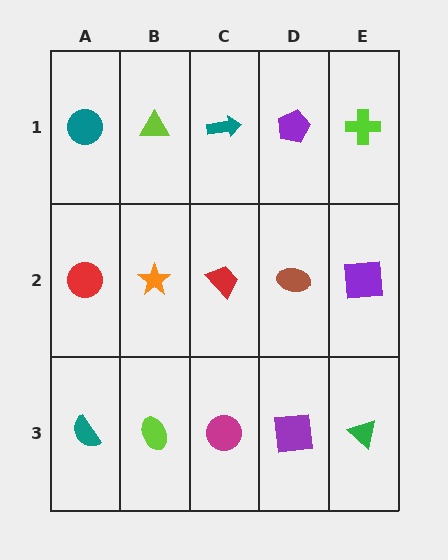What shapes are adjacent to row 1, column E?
A purple square (row 2, column E), a purple pentagon (row 1, column D).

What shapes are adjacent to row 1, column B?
An orange star (row 2, column B), a teal circle (row 1, column A), a teal arrow (row 1, column C).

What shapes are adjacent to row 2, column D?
A purple pentagon (row 1, column D), a purple square (row 3, column D), a red trapezoid (row 2, column C), a purple square (row 2, column E).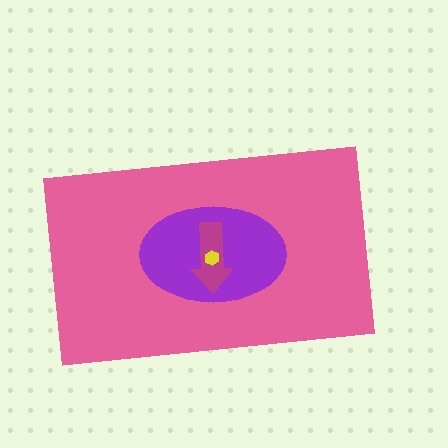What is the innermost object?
The yellow hexagon.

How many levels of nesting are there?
4.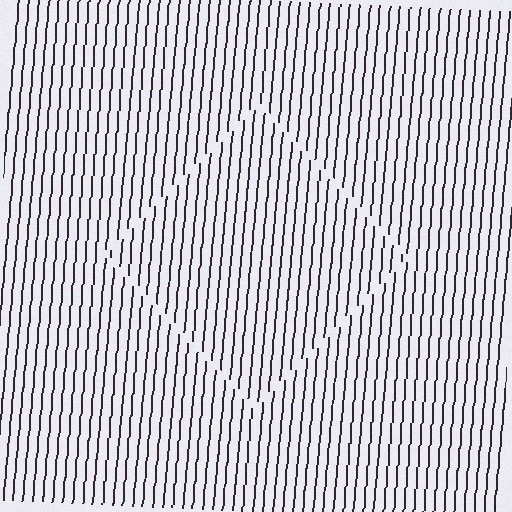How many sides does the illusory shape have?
4 sides — the line-ends trace a square.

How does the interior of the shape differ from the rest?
The interior of the shape contains the same grating, shifted by half a period — the contour is defined by the phase discontinuity where line-ends from the inner and outer gratings abut.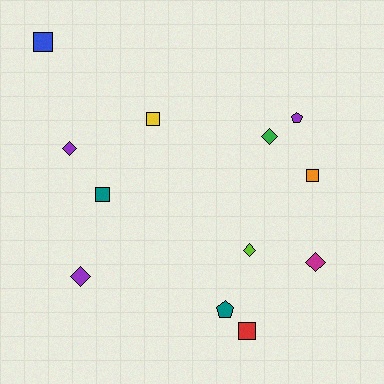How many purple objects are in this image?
There are 3 purple objects.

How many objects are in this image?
There are 12 objects.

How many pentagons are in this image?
There are 2 pentagons.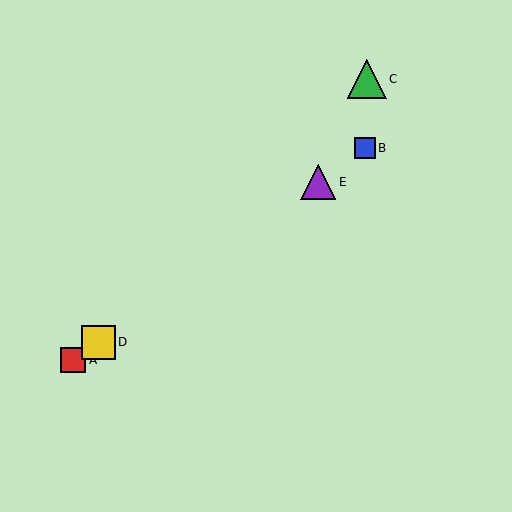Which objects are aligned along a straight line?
Objects A, B, D, E are aligned along a straight line.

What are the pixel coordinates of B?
Object B is at (365, 148).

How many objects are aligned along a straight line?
4 objects (A, B, D, E) are aligned along a straight line.